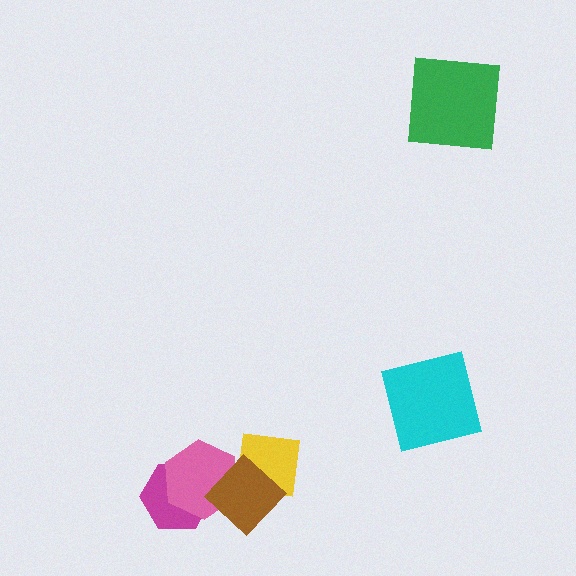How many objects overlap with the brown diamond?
3 objects overlap with the brown diamond.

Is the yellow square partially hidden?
Yes, it is partially covered by another shape.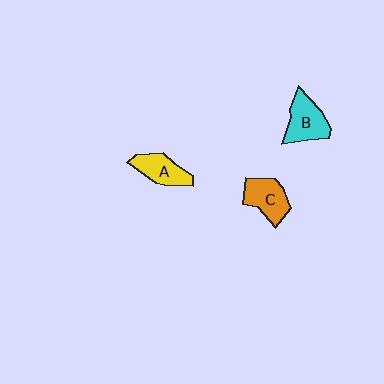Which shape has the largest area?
Shape B (cyan).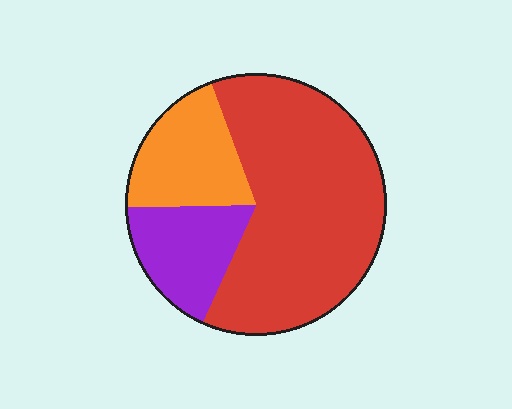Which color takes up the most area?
Red, at roughly 60%.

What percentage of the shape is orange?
Orange takes up less than a quarter of the shape.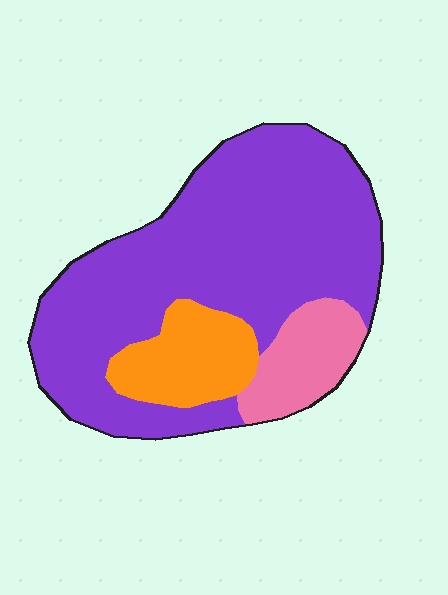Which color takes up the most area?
Purple, at roughly 75%.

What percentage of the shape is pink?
Pink covers 13% of the shape.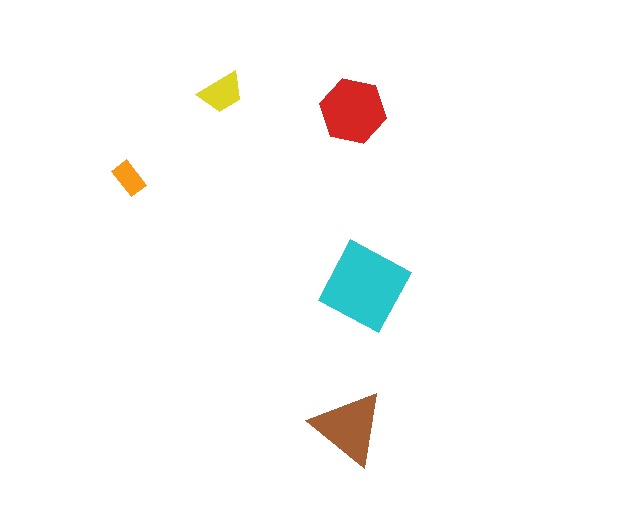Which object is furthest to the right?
The cyan diamond is rightmost.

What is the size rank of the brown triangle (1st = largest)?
3rd.